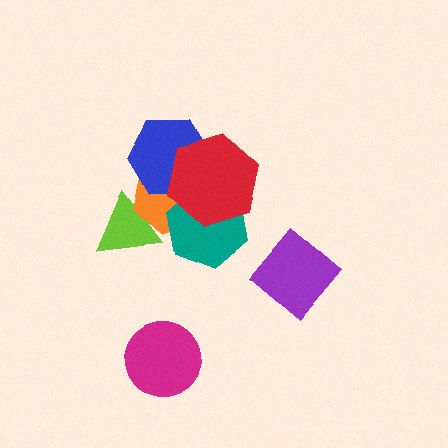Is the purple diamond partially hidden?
No, no other shape covers it.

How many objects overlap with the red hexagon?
3 objects overlap with the red hexagon.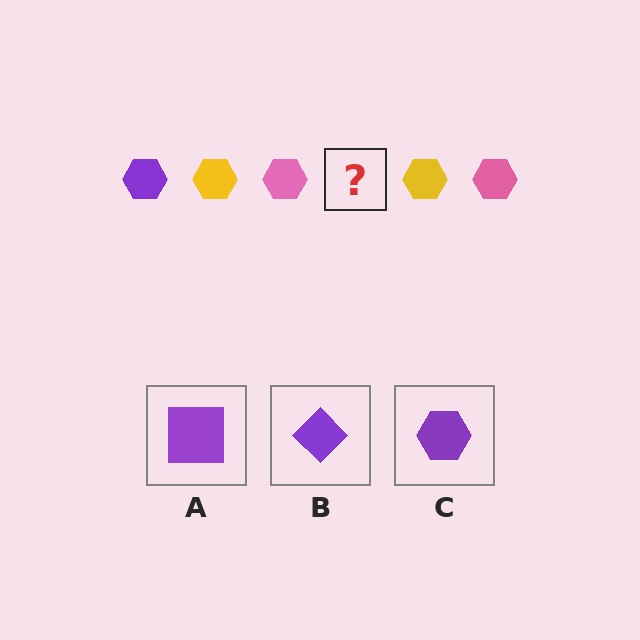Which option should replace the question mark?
Option C.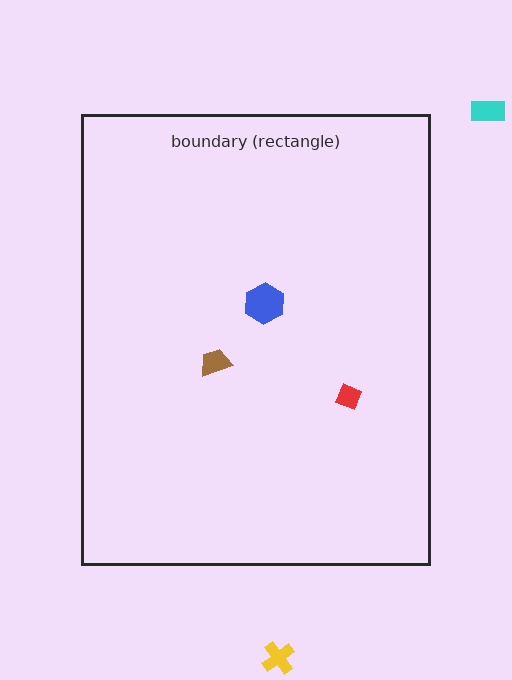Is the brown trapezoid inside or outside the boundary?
Inside.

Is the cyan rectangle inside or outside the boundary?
Outside.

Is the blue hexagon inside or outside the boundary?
Inside.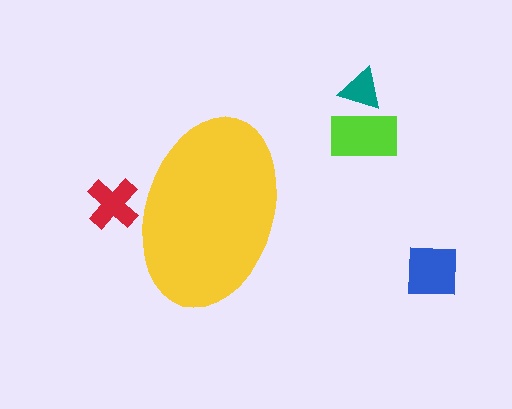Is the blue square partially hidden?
No, the blue square is fully visible.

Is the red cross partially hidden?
Yes, the red cross is partially hidden behind the yellow ellipse.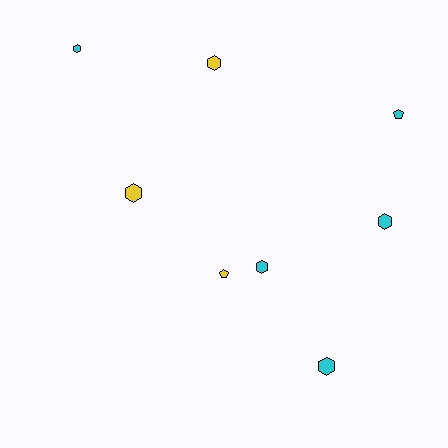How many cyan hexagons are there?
There are 4 cyan hexagons.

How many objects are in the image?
There are 8 objects.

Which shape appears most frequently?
Hexagon, with 6 objects.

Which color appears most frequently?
Cyan, with 5 objects.